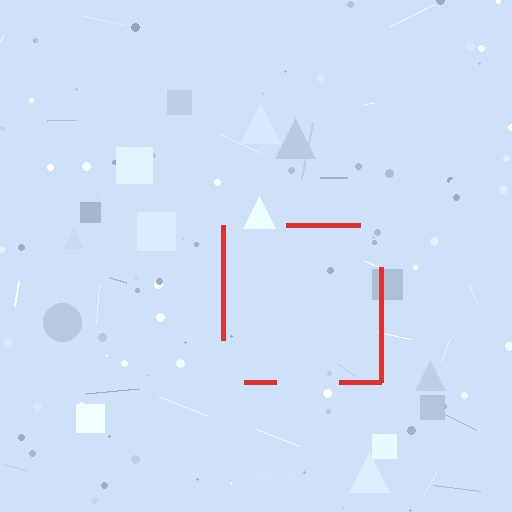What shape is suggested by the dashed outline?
The dashed outline suggests a square.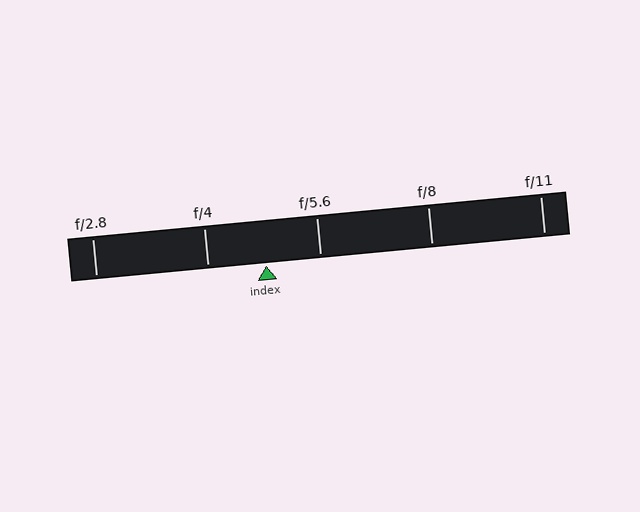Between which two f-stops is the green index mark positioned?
The index mark is between f/4 and f/5.6.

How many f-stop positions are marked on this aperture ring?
There are 5 f-stop positions marked.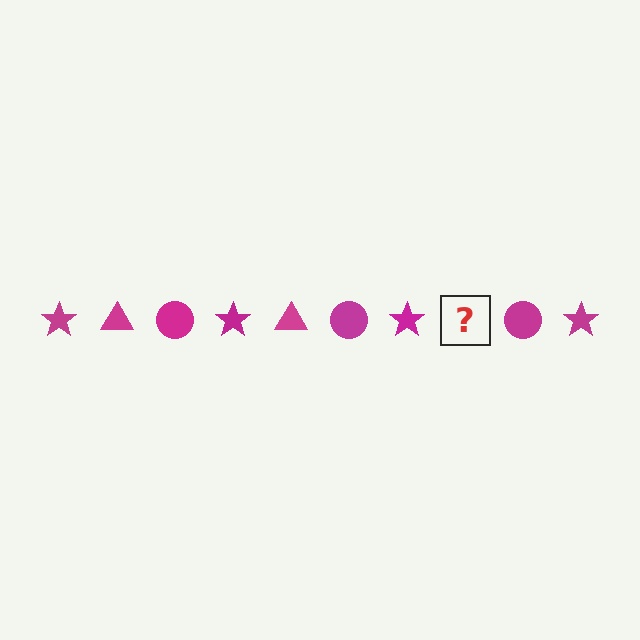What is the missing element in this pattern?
The missing element is a magenta triangle.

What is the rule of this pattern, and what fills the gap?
The rule is that the pattern cycles through star, triangle, circle shapes in magenta. The gap should be filled with a magenta triangle.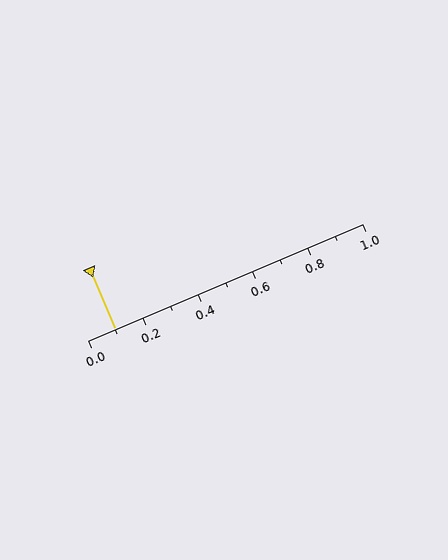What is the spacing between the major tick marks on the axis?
The major ticks are spaced 0.2 apart.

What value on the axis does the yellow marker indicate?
The marker indicates approximately 0.1.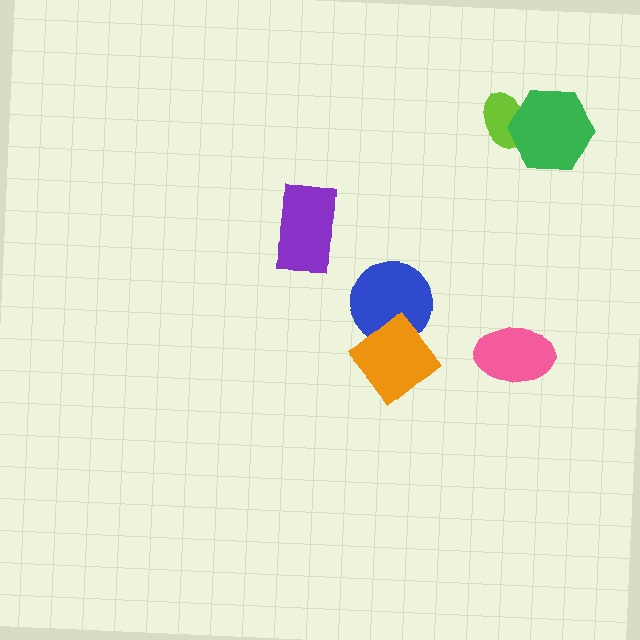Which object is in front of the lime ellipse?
The green hexagon is in front of the lime ellipse.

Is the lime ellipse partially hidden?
Yes, it is partially covered by another shape.